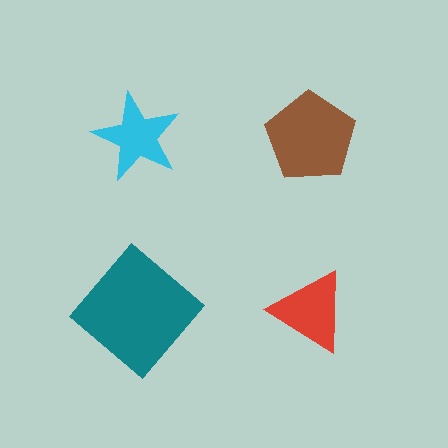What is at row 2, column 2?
A red triangle.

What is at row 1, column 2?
A brown pentagon.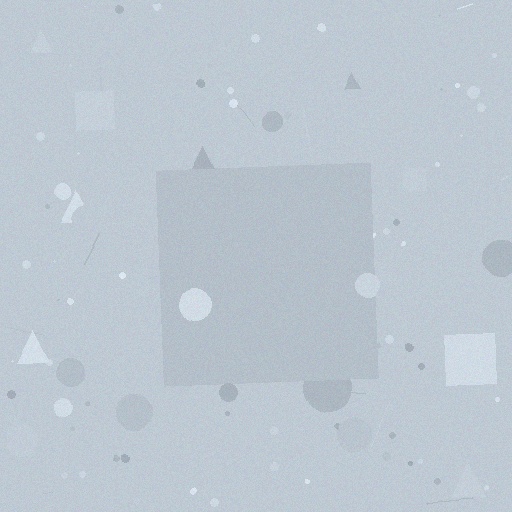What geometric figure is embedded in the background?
A square is embedded in the background.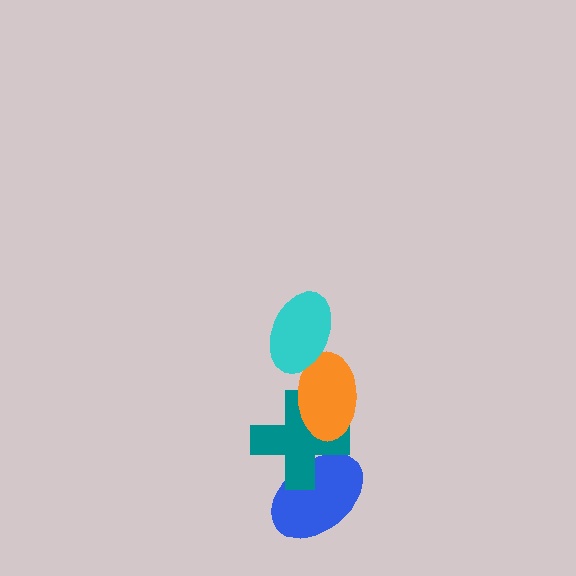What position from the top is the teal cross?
The teal cross is 3rd from the top.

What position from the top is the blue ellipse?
The blue ellipse is 4th from the top.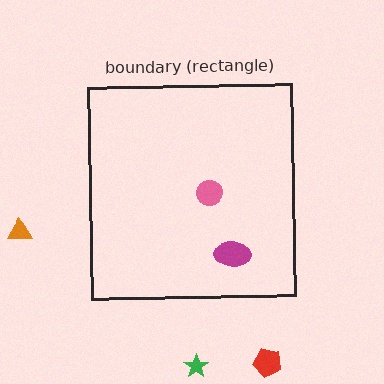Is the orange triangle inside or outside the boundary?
Outside.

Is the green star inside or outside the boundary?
Outside.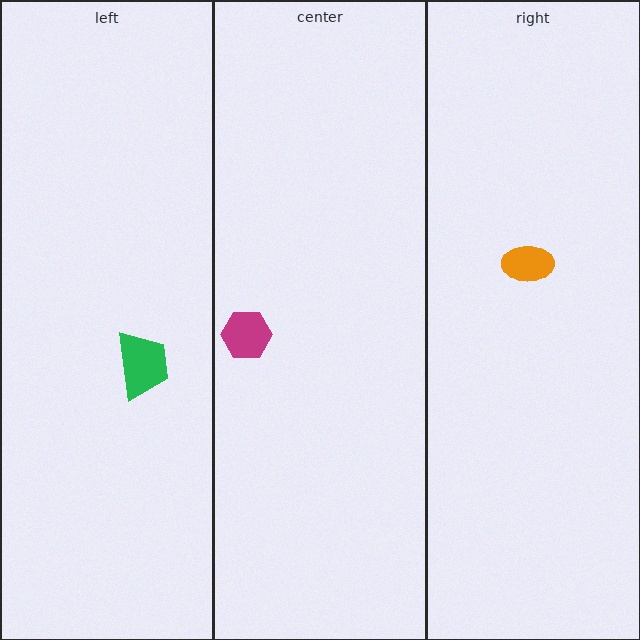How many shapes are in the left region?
1.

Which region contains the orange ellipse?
The right region.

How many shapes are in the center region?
1.